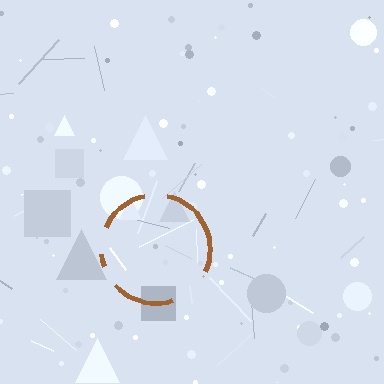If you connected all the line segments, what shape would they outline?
They would outline a circle.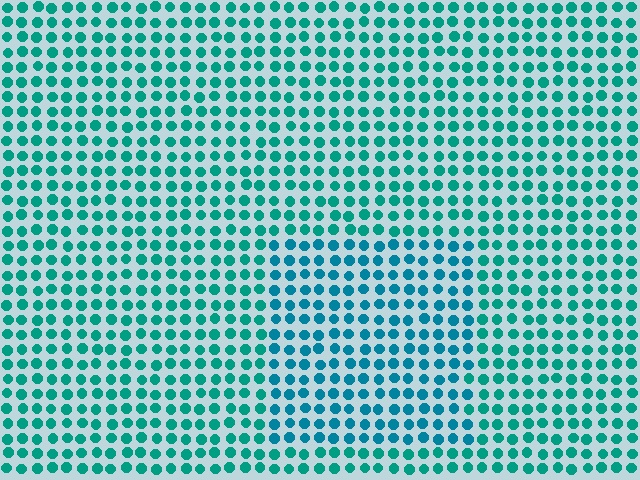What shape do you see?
I see a rectangle.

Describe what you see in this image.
The image is filled with small teal elements in a uniform arrangement. A rectangle-shaped region is visible where the elements are tinted to a slightly different hue, forming a subtle color boundary.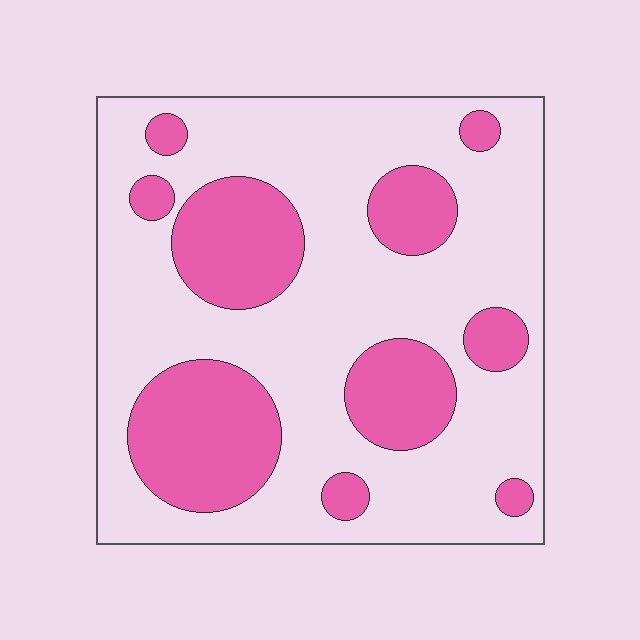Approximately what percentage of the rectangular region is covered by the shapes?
Approximately 30%.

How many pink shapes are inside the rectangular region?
10.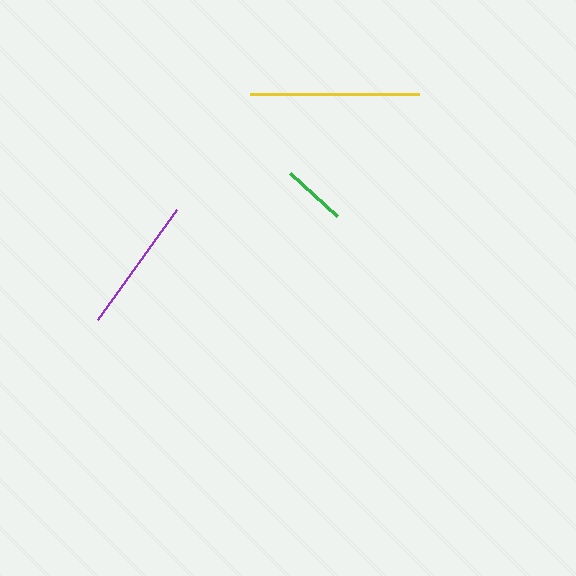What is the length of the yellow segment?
The yellow segment is approximately 169 pixels long.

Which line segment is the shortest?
The green line is the shortest at approximately 64 pixels.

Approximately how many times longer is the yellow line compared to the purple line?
The yellow line is approximately 1.2 times the length of the purple line.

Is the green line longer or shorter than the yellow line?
The yellow line is longer than the green line.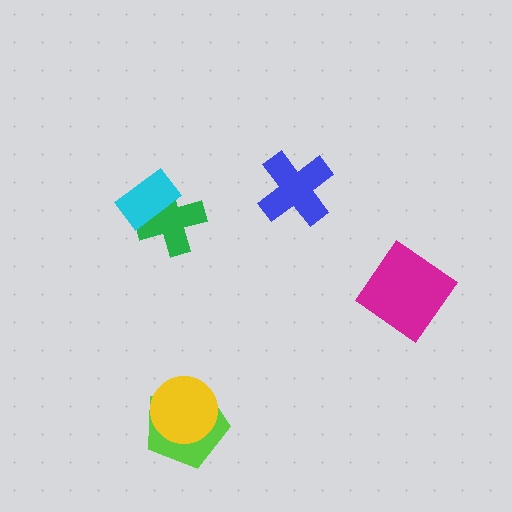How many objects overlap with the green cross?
1 object overlaps with the green cross.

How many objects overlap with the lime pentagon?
1 object overlaps with the lime pentagon.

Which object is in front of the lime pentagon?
The yellow circle is in front of the lime pentagon.